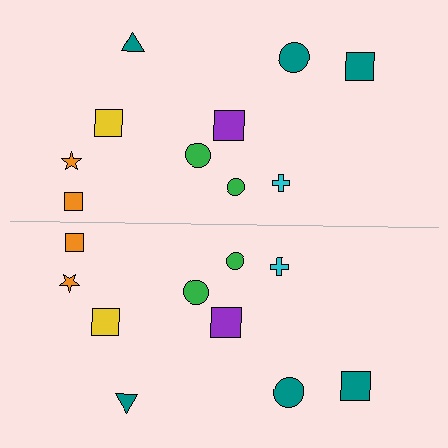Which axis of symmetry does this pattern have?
The pattern has a horizontal axis of symmetry running through the center of the image.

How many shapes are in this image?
There are 20 shapes in this image.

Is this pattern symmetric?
Yes, this pattern has bilateral (reflection) symmetry.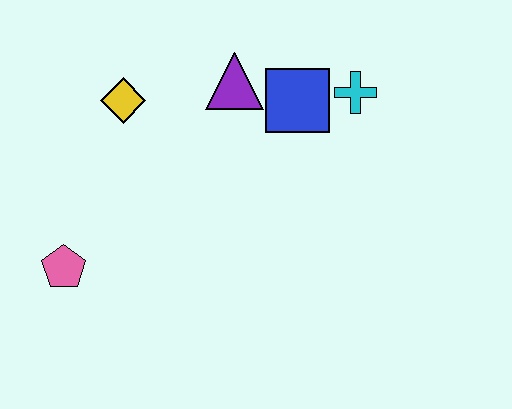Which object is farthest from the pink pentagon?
The cyan cross is farthest from the pink pentagon.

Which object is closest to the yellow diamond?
The purple triangle is closest to the yellow diamond.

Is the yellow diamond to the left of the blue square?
Yes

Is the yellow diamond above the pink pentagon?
Yes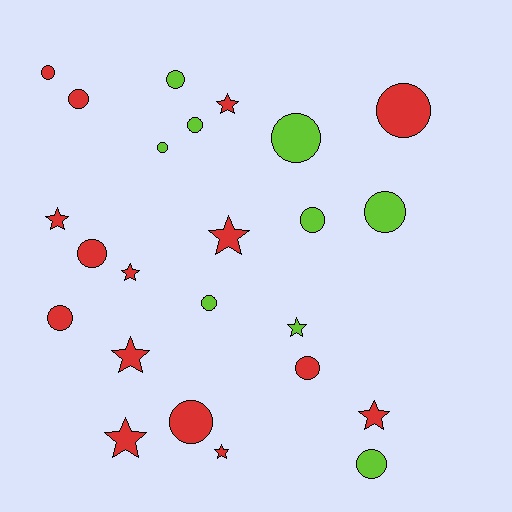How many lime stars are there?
There is 1 lime star.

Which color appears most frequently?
Red, with 15 objects.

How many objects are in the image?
There are 24 objects.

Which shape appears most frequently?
Circle, with 15 objects.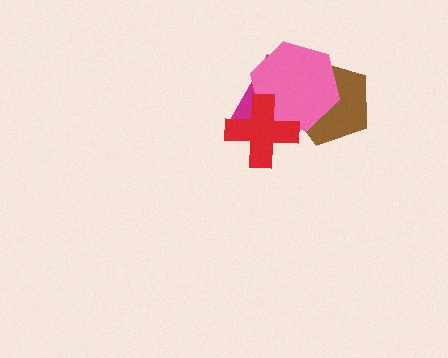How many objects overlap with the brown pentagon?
3 objects overlap with the brown pentagon.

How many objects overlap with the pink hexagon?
3 objects overlap with the pink hexagon.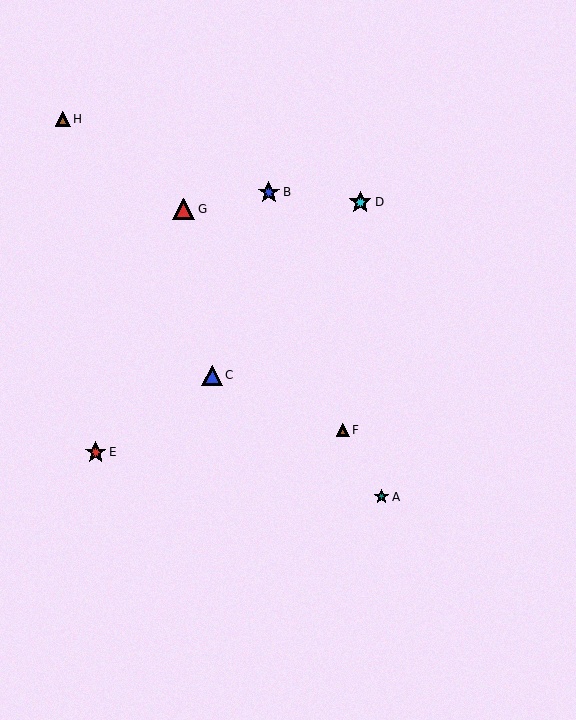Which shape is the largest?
The cyan star (labeled D) is the largest.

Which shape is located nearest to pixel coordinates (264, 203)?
The blue star (labeled B) at (269, 192) is nearest to that location.